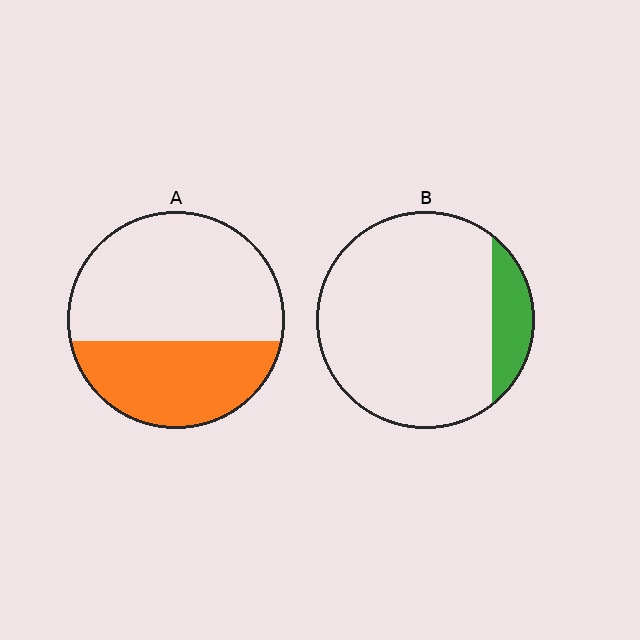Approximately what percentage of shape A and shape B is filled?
A is approximately 40% and B is approximately 15%.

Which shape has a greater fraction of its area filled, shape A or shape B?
Shape A.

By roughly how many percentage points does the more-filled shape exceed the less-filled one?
By roughly 25 percentage points (A over B).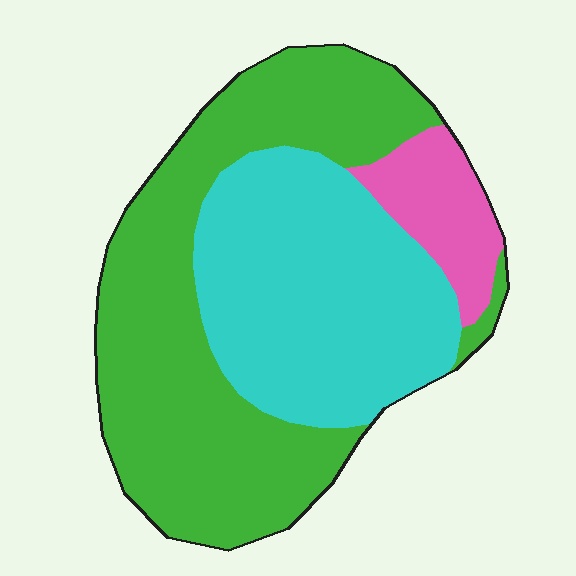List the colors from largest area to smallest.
From largest to smallest: green, cyan, pink.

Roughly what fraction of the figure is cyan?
Cyan covers about 40% of the figure.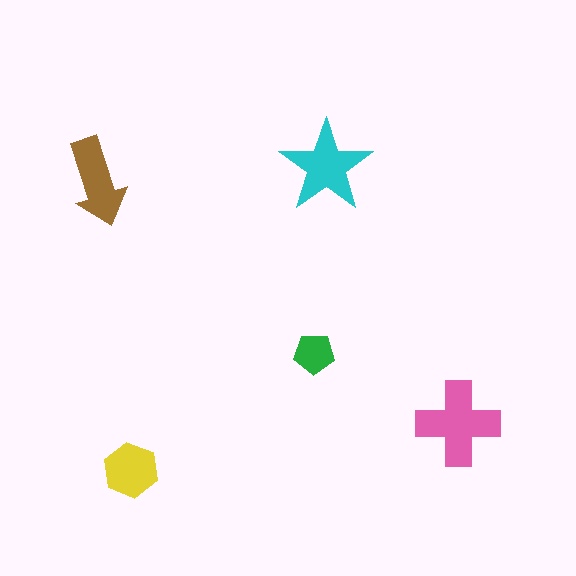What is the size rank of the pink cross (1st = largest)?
1st.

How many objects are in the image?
There are 5 objects in the image.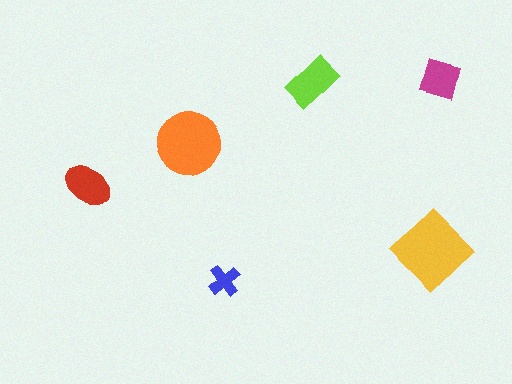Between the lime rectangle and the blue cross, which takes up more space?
The lime rectangle.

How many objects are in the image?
There are 6 objects in the image.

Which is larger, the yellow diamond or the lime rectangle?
The yellow diamond.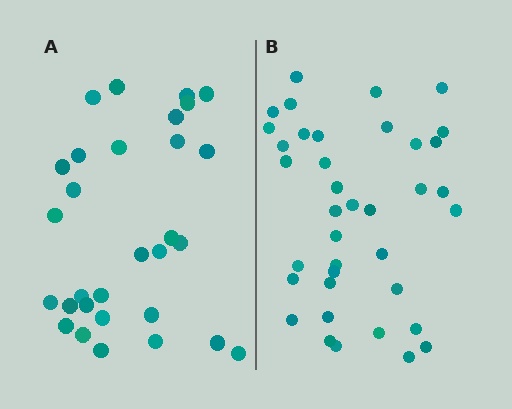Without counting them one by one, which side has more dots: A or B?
Region B (the right region) has more dots.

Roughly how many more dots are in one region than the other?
Region B has roughly 8 or so more dots than region A.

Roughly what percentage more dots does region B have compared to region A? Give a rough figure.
About 25% more.